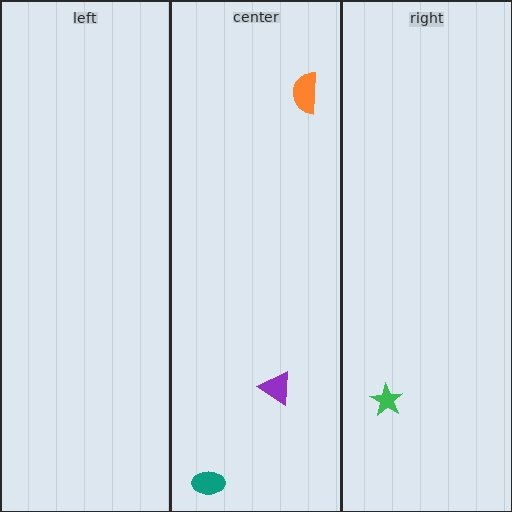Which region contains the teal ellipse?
The center region.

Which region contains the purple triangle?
The center region.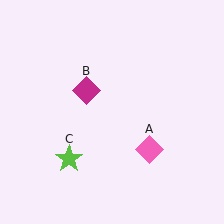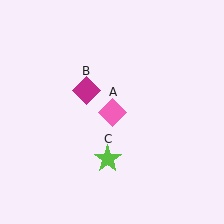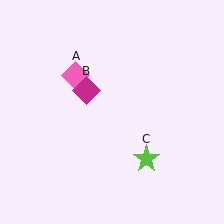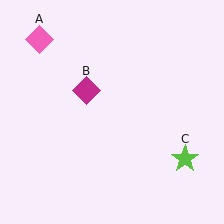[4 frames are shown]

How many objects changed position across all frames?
2 objects changed position: pink diamond (object A), lime star (object C).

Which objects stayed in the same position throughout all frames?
Magenta diamond (object B) remained stationary.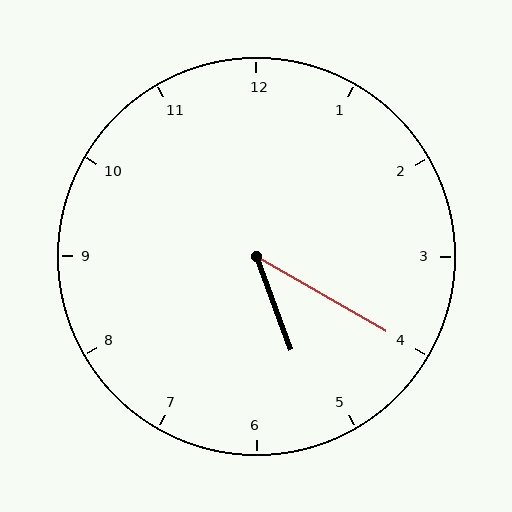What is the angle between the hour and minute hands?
Approximately 40 degrees.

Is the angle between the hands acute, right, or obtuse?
It is acute.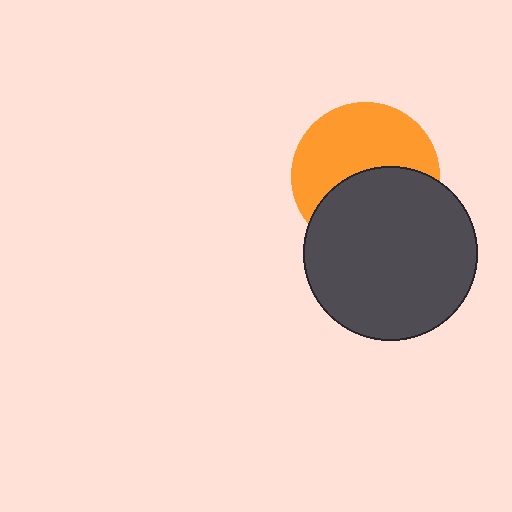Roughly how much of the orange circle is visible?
About half of it is visible (roughly 54%).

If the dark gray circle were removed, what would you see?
You would see the complete orange circle.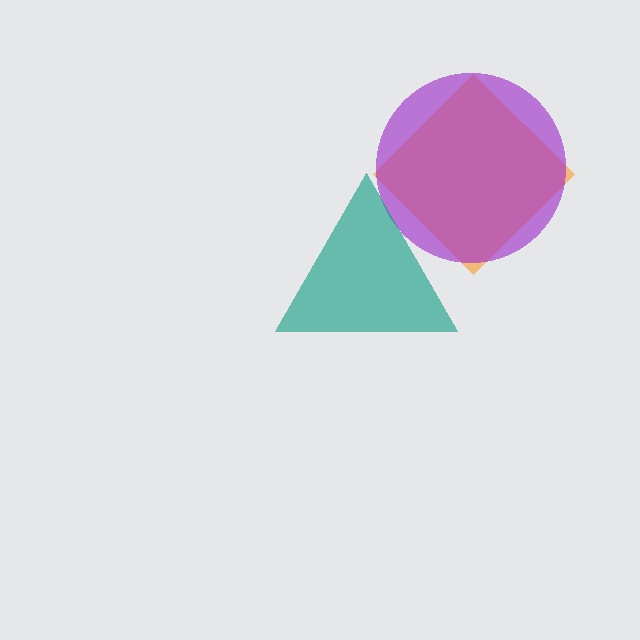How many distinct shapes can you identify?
There are 3 distinct shapes: an orange diamond, a purple circle, a teal triangle.